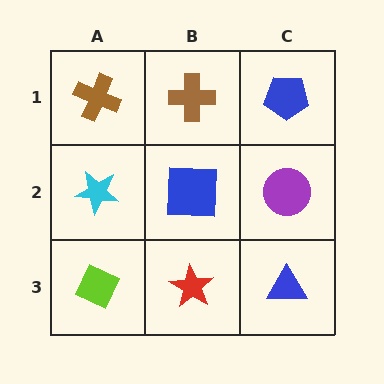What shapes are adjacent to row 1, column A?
A cyan star (row 2, column A), a brown cross (row 1, column B).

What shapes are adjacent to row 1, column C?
A purple circle (row 2, column C), a brown cross (row 1, column B).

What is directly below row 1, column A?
A cyan star.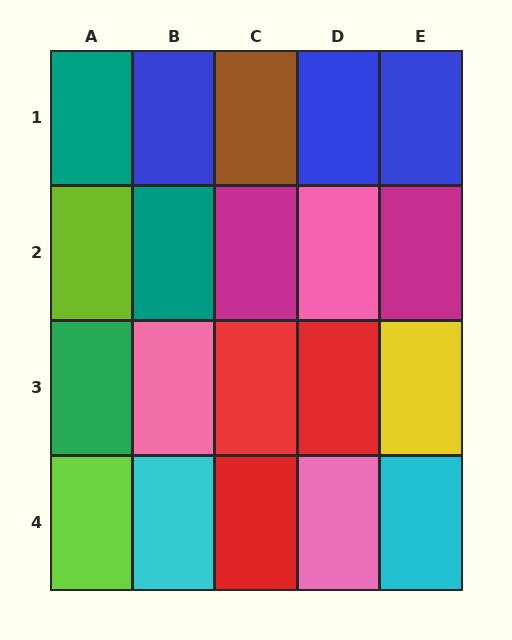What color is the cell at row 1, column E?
Blue.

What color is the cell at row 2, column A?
Lime.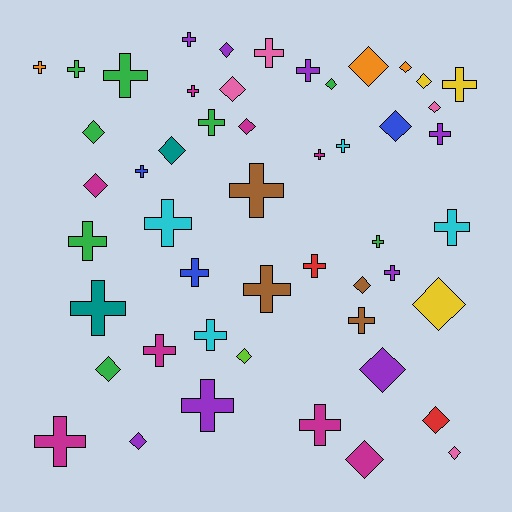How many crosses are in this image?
There are 29 crosses.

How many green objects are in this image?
There are 8 green objects.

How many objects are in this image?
There are 50 objects.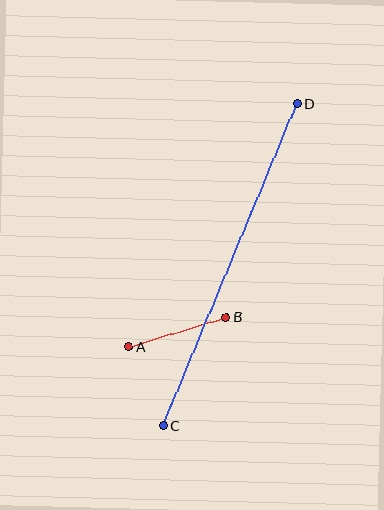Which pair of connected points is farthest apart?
Points C and D are farthest apart.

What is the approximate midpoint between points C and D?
The midpoint is at approximately (230, 264) pixels.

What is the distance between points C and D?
The distance is approximately 349 pixels.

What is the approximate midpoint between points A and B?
The midpoint is at approximately (177, 332) pixels.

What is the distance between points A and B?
The distance is approximately 102 pixels.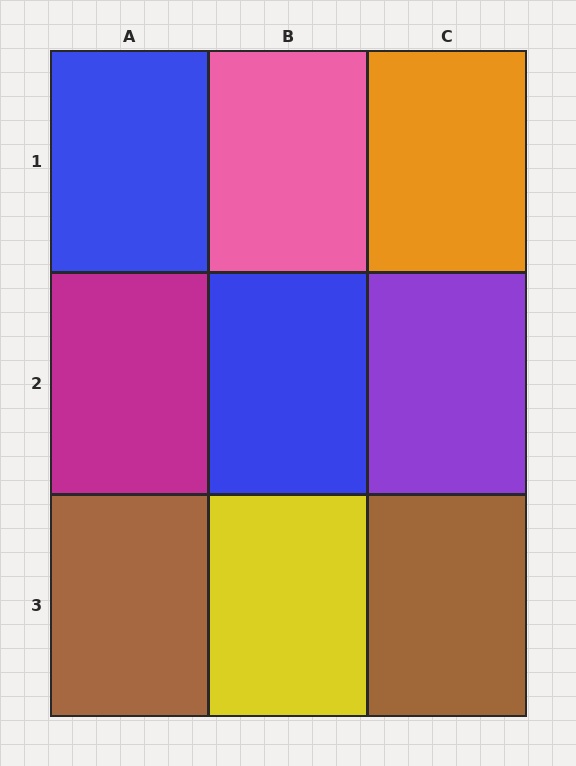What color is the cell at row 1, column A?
Blue.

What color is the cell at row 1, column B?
Pink.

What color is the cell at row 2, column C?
Purple.